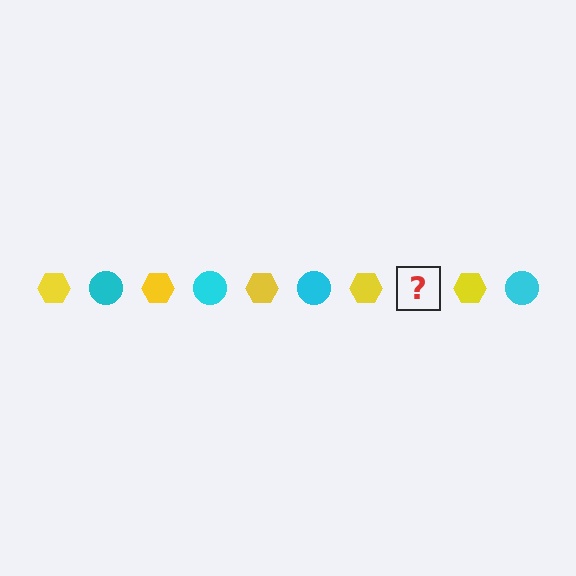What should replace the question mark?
The question mark should be replaced with a cyan circle.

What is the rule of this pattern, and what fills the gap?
The rule is that the pattern alternates between yellow hexagon and cyan circle. The gap should be filled with a cyan circle.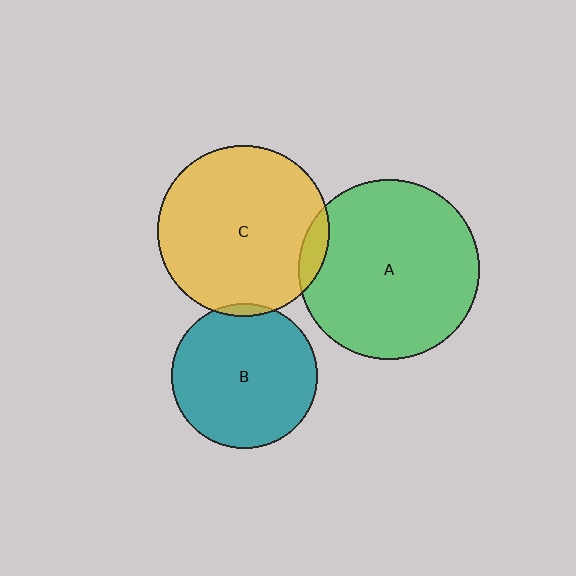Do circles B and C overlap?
Yes.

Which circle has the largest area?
Circle A (green).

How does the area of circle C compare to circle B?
Approximately 1.4 times.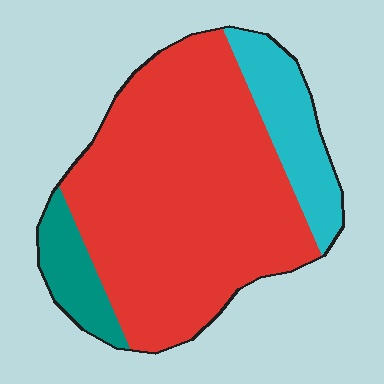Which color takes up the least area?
Teal, at roughly 10%.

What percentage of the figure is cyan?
Cyan covers roughly 15% of the figure.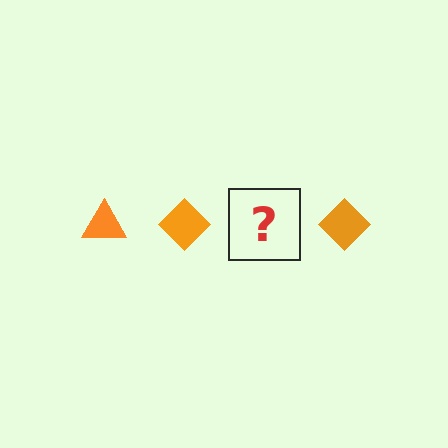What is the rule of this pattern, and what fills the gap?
The rule is that the pattern cycles through triangle, diamond shapes in orange. The gap should be filled with an orange triangle.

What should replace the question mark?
The question mark should be replaced with an orange triangle.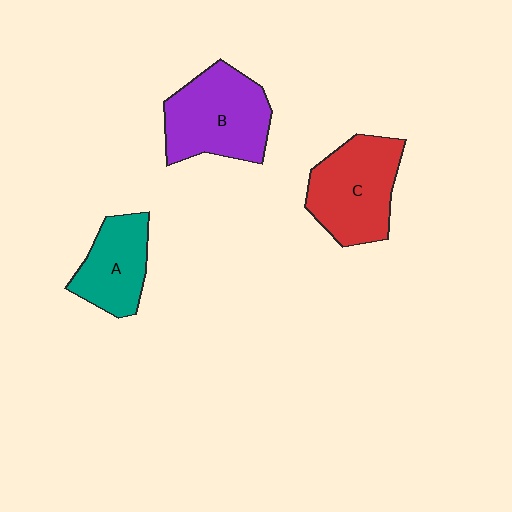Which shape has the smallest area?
Shape A (teal).